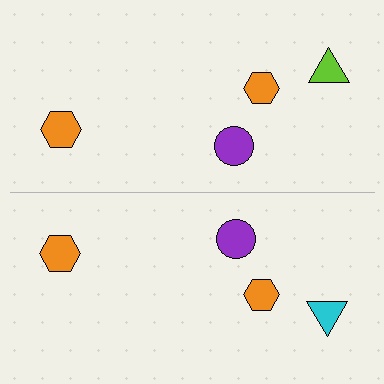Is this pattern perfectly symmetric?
No, the pattern is not perfectly symmetric. The cyan triangle on the bottom side breaks the symmetry — its mirror counterpart is lime.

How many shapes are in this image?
There are 8 shapes in this image.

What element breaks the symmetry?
The cyan triangle on the bottom side breaks the symmetry — its mirror counterpart is lime.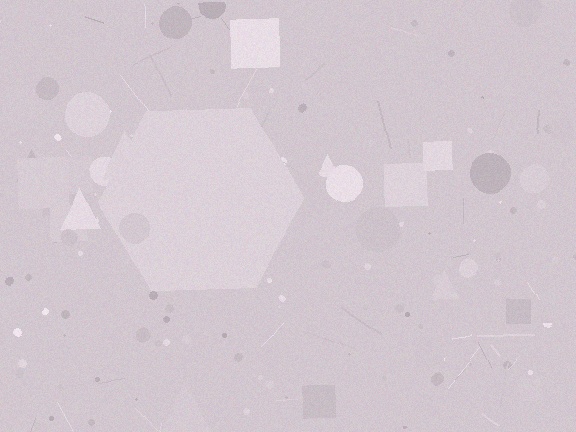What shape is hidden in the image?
A hexagon is hidden in the image.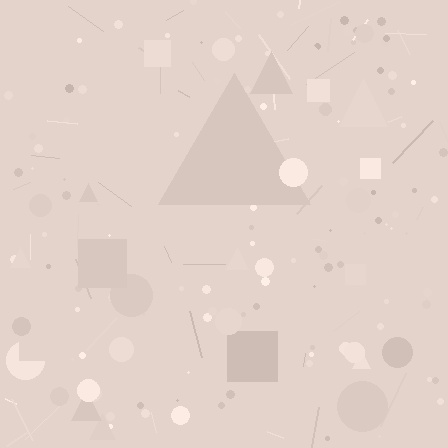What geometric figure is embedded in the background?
A triangle is embedded in the background.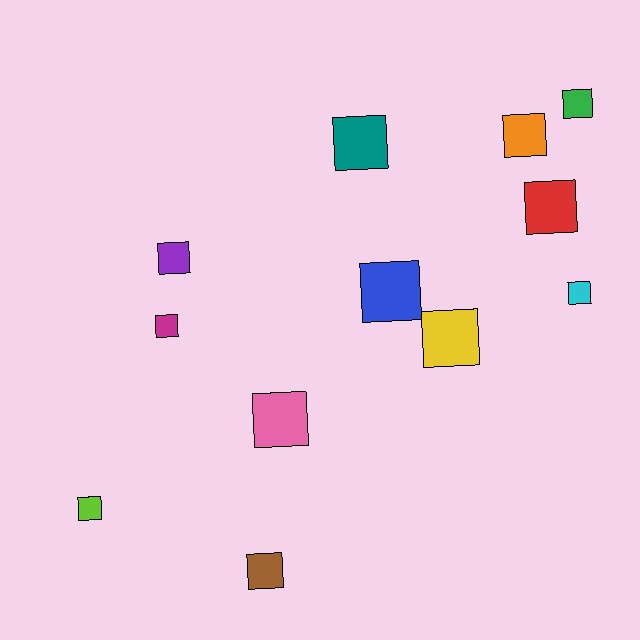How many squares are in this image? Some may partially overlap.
There are 12 squares.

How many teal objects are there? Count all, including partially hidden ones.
There is 1 teal object.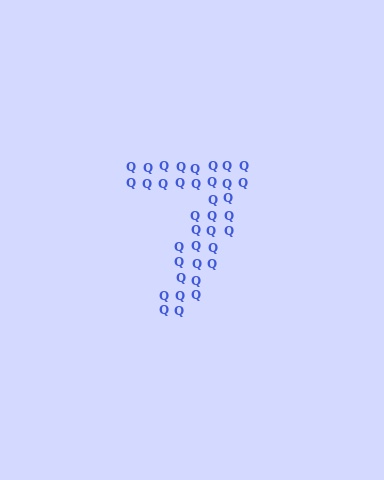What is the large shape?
The large shape is the digit 7.